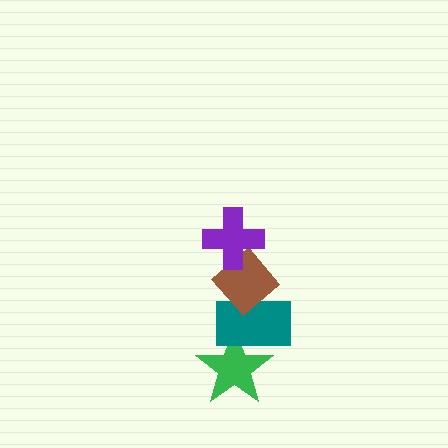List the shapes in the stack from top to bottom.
From top to bottom: the purple cross, the brown diamond, the teal rectangle, the green star.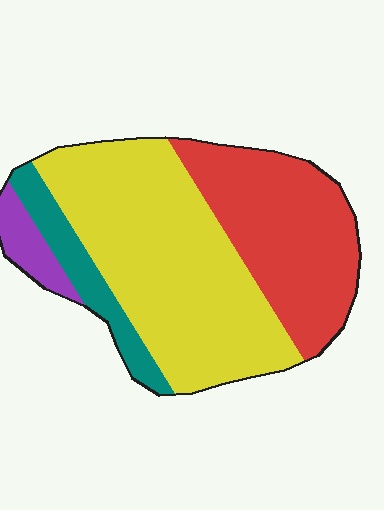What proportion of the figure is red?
Red takes up about one third (1/3) of the figure.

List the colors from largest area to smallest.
From largest to smallest: yellow, red, teal, purple.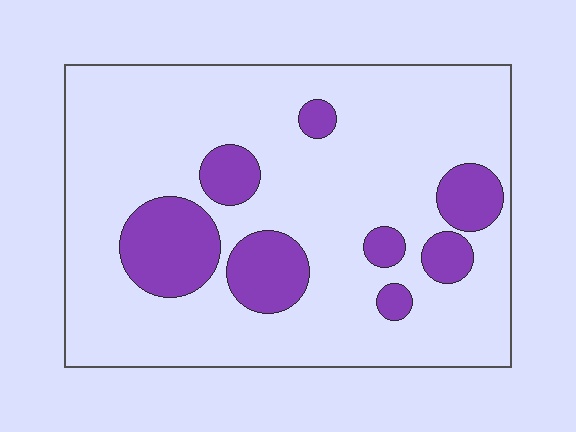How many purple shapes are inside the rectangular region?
8.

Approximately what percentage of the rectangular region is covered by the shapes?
Approximately 20%.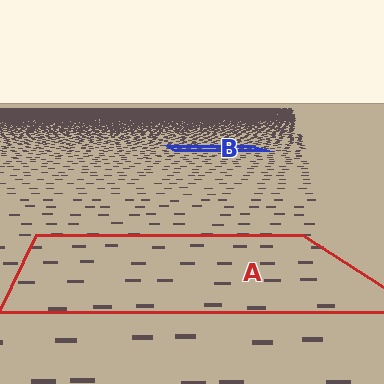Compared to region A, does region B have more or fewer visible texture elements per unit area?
Region B has more texture elements per unit area — they are packed more densely because it is farther away.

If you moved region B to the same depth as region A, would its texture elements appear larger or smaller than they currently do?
They would appear larger. At a closer depth, the same texture elements are projected at a bigger on-screen size.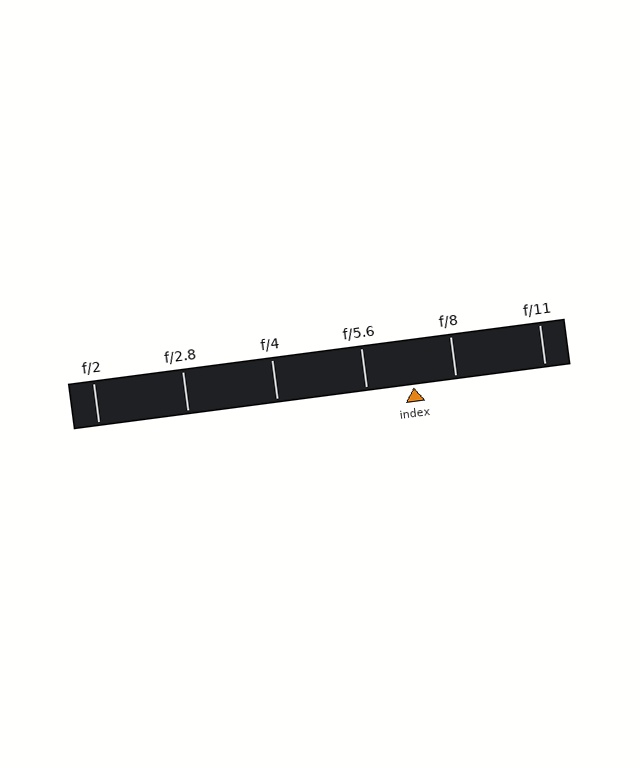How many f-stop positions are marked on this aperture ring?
There are 6 f-stop positions marked.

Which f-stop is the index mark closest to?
The index mark is closest to f/8.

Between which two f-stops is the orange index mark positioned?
The index mark is between f/5.6 and f/8.